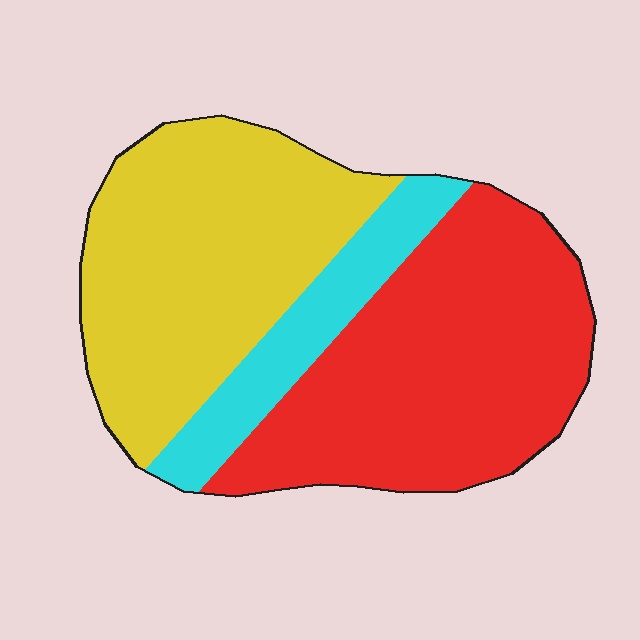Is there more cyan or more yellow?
Yellow.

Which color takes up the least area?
Cyan, at roughly 15%.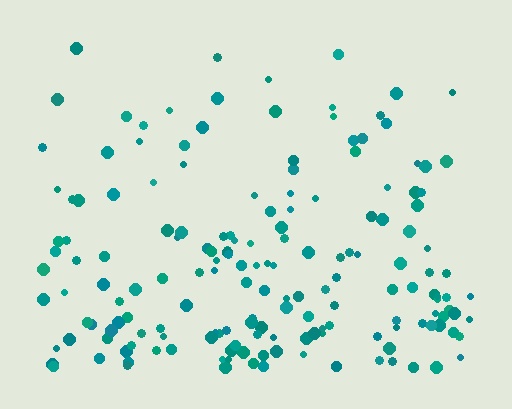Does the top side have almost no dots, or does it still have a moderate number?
Still a moderate number, just noticeably fewer than the bottom.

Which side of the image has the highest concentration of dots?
The bottom.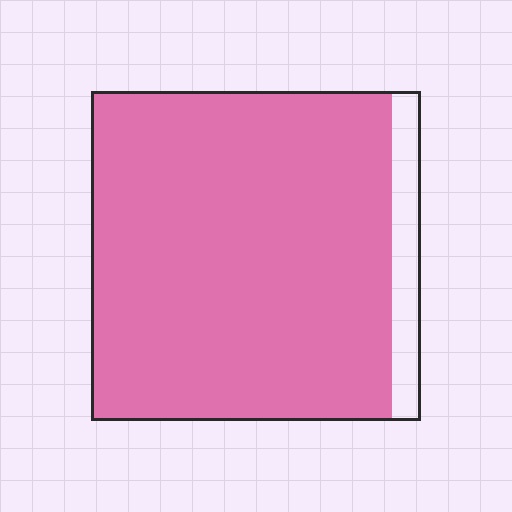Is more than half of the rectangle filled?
Yes.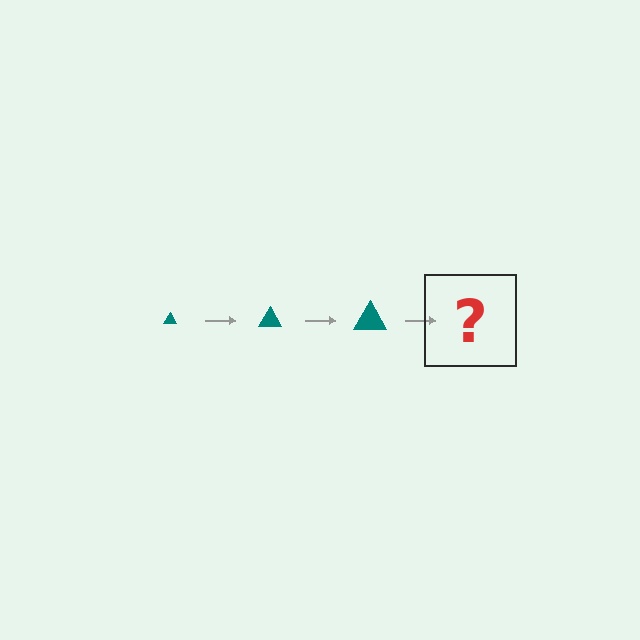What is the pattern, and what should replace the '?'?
The pattern is that the triangle gets progressively larger each step. The '?' should be a teal triangle, larger than the previous one.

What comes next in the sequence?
The next element should be a teal triangle, larger than the previous one.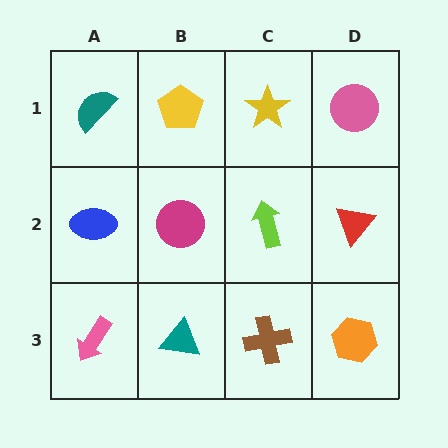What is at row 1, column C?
A yellow star.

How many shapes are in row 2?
4 shapes.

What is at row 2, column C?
A lime arrow.